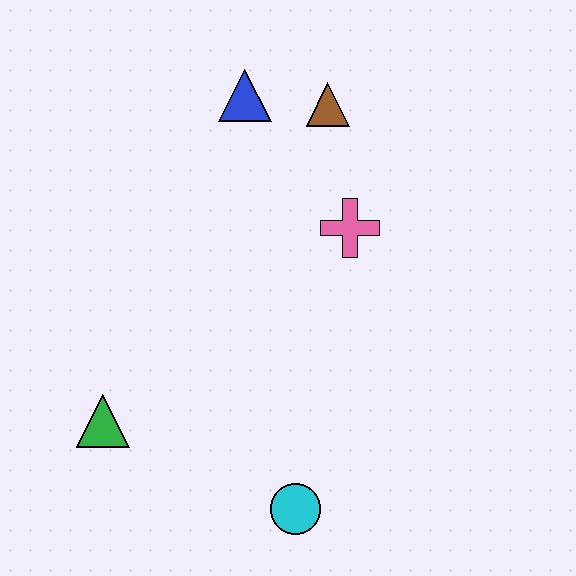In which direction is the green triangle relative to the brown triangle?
The green triangle is below the brown triangle.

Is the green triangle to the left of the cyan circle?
Yes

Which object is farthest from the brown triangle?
The cyan circle is farthest from the brown triangle.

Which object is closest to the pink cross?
The brown triangle is closest to the pink cross.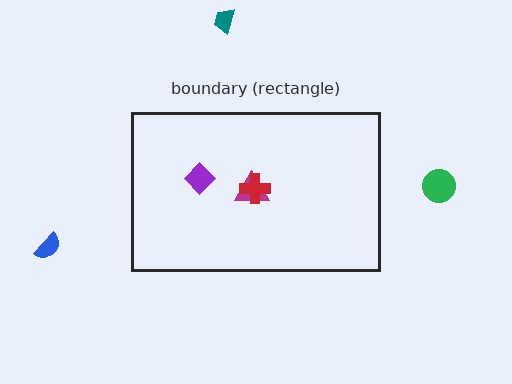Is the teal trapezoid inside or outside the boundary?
Outside.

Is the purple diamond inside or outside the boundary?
Inside.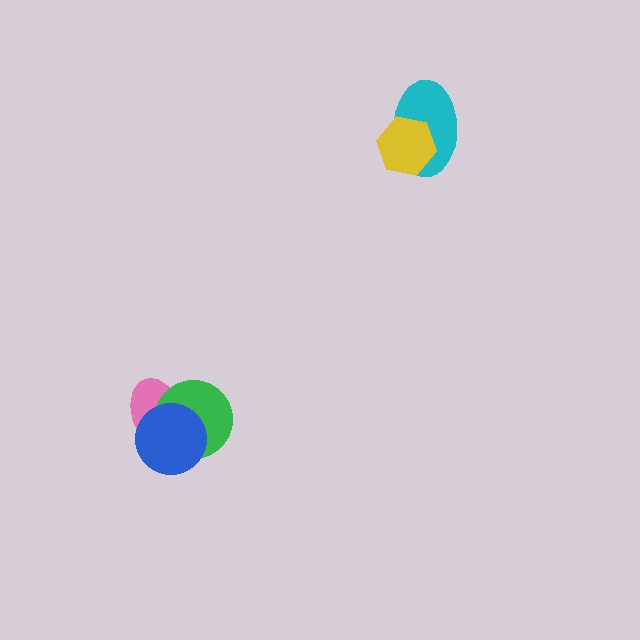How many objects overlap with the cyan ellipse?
1 object overlaps with the cyan ellipse.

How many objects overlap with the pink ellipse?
2 objects overlap with the pink ellipse.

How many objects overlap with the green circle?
2 objects overlap with the green circle.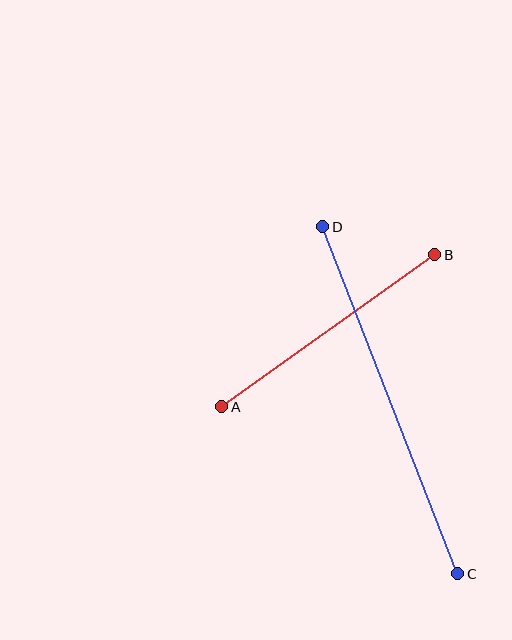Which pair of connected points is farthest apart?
Points C and D are farthest apart.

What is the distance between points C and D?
The distance is approximately 372 pixels.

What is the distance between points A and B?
The distance is approximately 262 pixels.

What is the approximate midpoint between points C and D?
The midpoint is at approximately (390, 400) pixels.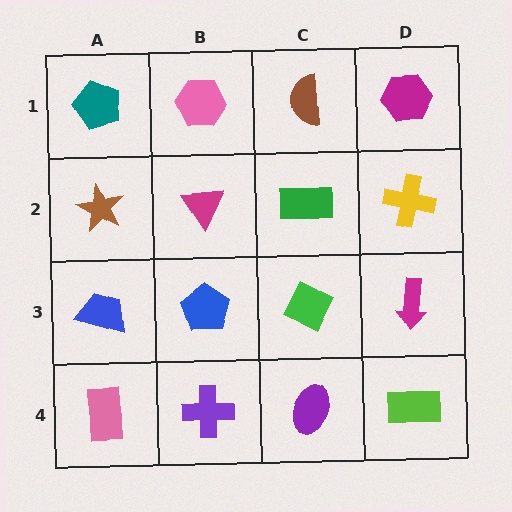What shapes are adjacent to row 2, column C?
A brown semicircle (row 1, column C), a green diamond (row 3, column C), a magenta triangle (row 2, column B), a yellow cross (row 2, column D).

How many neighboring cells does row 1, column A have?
2.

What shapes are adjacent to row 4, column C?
A green diamond (row 3, column C), a purple cross (row 4, column B), a lime rectangle (row 4, column D).